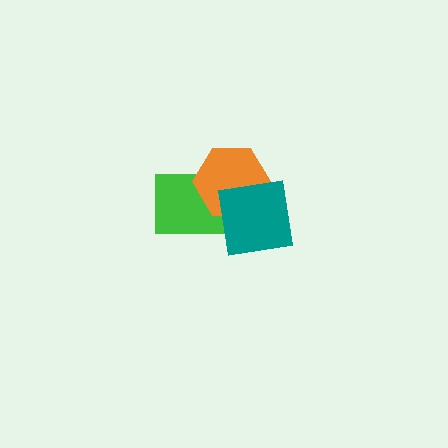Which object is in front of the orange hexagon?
The teal square is in front of the orange hexagon.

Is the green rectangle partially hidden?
Yes, it is partially covered by another shape.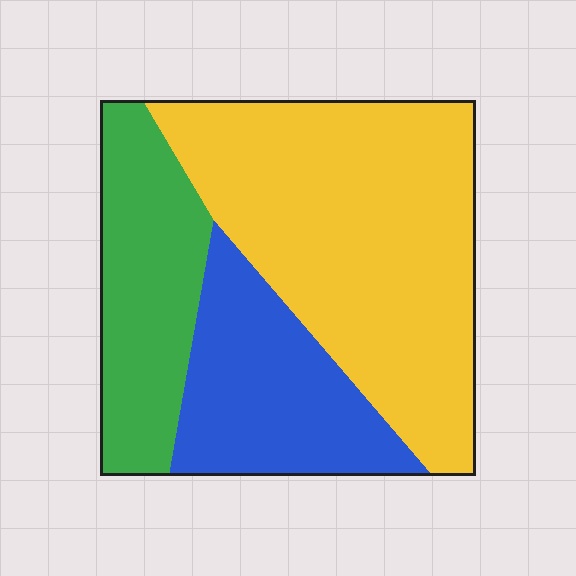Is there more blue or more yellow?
Yellow.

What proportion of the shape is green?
Green takes up less than a quarter of the shape.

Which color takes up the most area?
Yellow, at roughly 55%.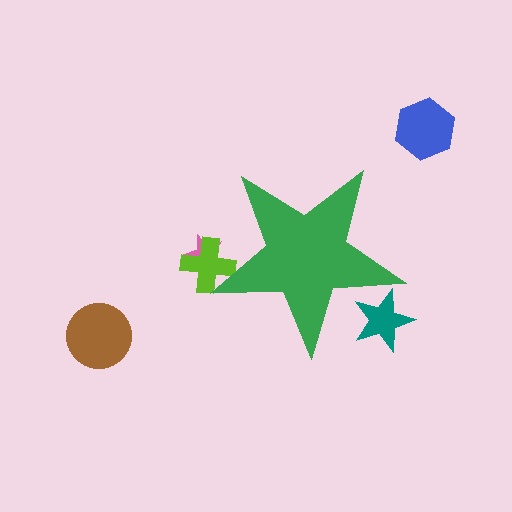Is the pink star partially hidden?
Yes, the pink star is partially hidden behind the green star.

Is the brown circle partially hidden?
No, the brown circle is fully visible.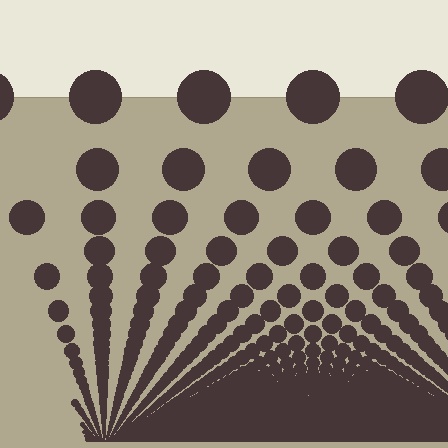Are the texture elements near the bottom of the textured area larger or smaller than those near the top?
Smaller. The gradient is inverted — elements near the bottom are smaller and denser.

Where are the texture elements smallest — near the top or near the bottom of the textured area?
Near the bottom.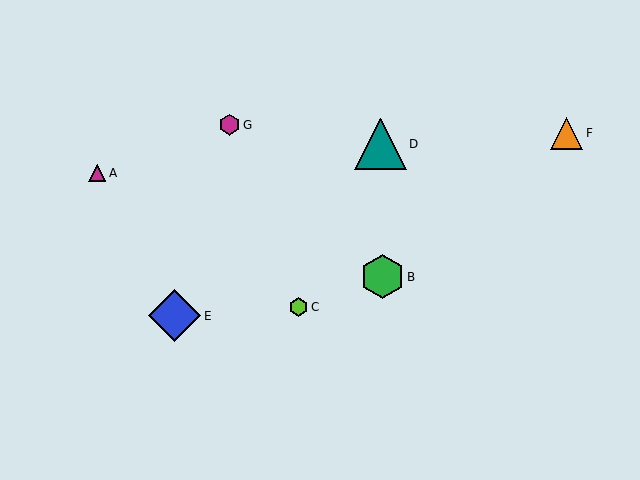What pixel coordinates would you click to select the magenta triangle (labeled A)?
Click at (97, 173) to select the magenta triangle A.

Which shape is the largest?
The blue diamond (labeled E) is the largest.